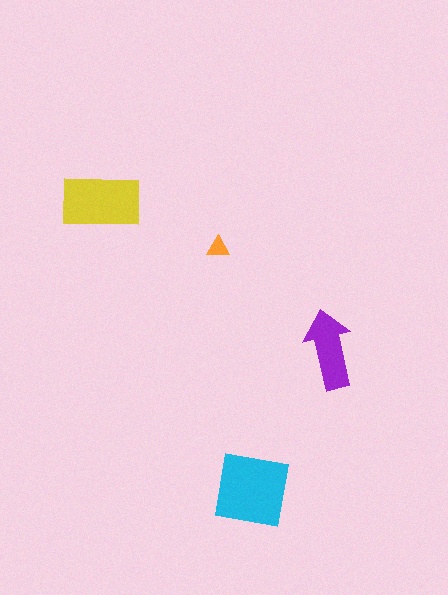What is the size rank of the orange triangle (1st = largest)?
4th.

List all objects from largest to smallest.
The cyan square, the yellow rectangle, the purple arrow, the orange triangle.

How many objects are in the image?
There are 4 objects in the image.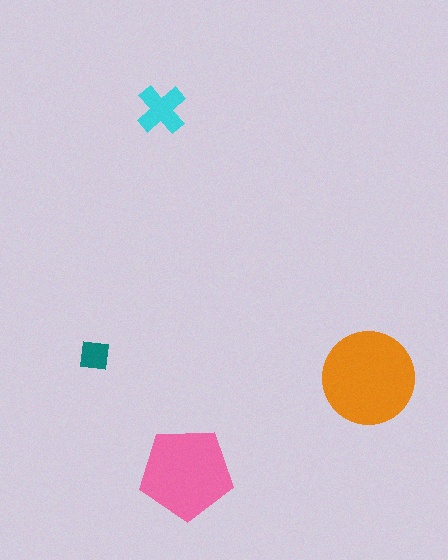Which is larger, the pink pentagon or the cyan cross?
The pink pentagon.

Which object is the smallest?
The teal square.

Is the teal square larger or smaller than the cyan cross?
Smaller.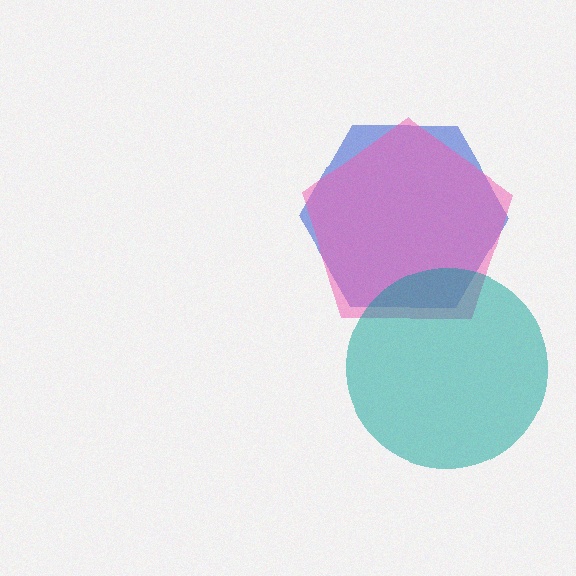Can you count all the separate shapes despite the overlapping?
Yes, there are 3 separate shapes.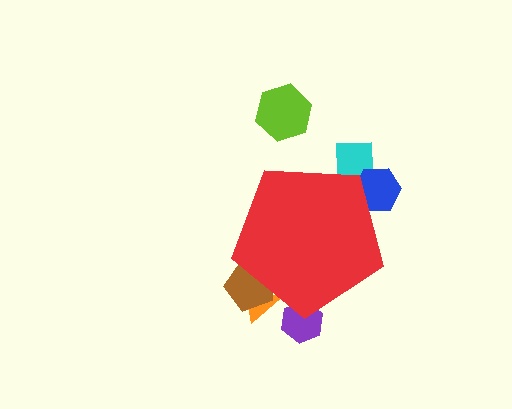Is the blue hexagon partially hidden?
Yes, the blue hexagon is partially hidden behind the red pentagon.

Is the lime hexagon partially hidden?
No, the lime hexagon is fully visible.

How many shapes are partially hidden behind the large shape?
5 shapes are partially hidden.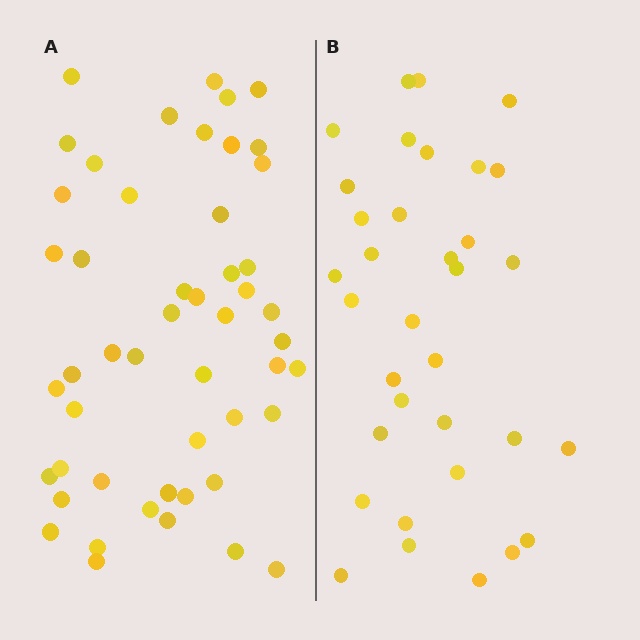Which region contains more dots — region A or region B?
Region A (the left region) has more dots.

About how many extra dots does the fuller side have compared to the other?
Region A has approximately 15 more dots than region B.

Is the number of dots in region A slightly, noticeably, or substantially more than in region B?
Region A has substantially more. The ratio is roughly 1.5 to 1.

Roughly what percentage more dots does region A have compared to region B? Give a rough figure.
About 45% more.